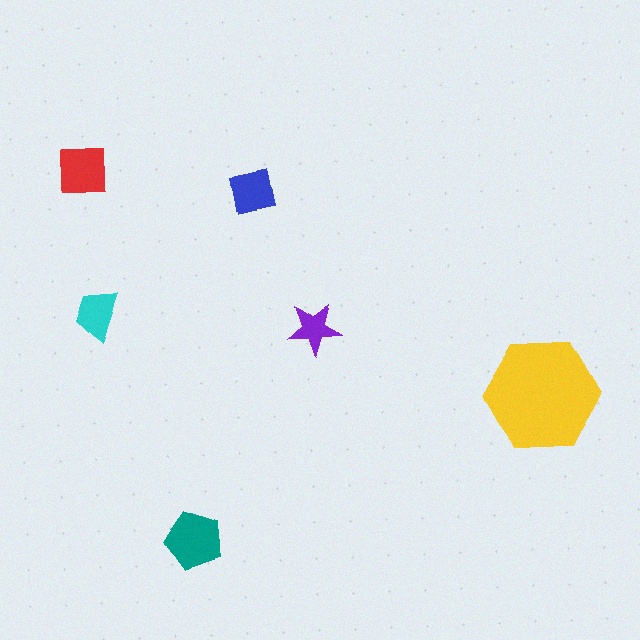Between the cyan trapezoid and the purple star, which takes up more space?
The cyan trapezoid.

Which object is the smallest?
The purple star.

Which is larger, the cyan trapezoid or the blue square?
The blue square.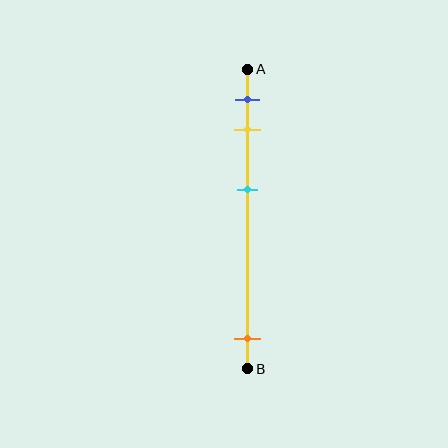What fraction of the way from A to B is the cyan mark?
The cyan mark is approximately 40% (0.4) of the way from A to B.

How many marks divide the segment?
There are 4 marks dividing the segment.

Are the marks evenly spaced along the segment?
No, the marks are not evenly spaced.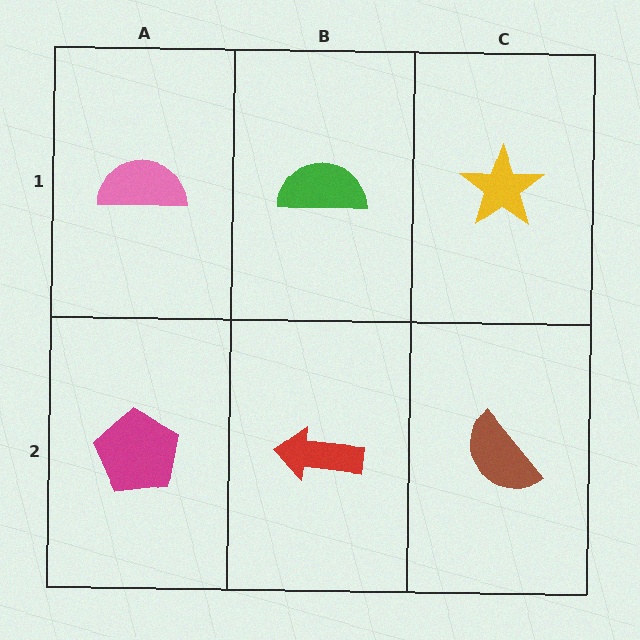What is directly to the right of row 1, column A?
A green semicircle.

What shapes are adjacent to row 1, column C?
A brown semicircle (row 2, column C), a green semicircle (row 1, column B).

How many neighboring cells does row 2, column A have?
2.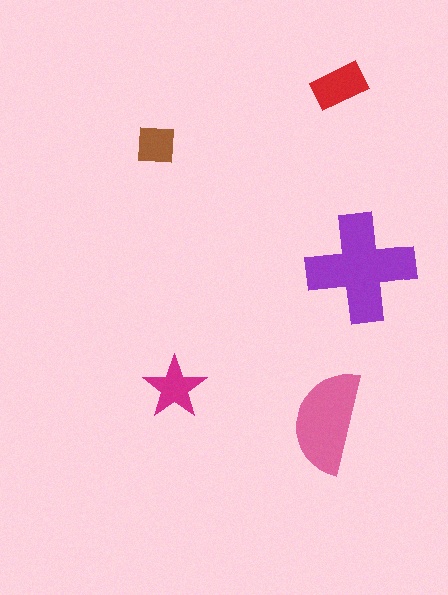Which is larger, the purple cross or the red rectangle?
The purple cross.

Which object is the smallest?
The brown square.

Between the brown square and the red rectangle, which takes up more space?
The red rectangle.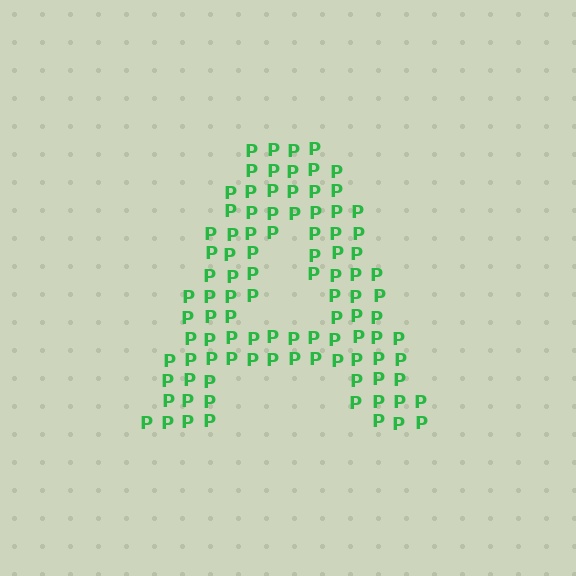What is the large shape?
The large shape is the letter A.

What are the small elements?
The small elements are letter P's.